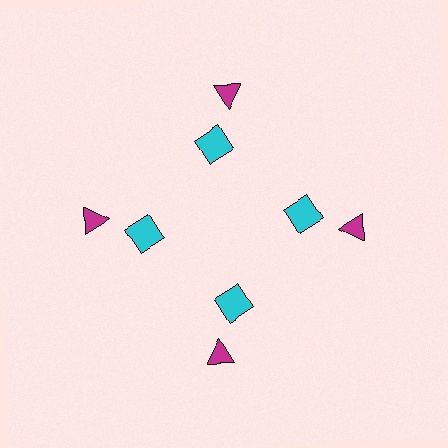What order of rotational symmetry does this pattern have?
This pattern has 4-fold rotational symmetry.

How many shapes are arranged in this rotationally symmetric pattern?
There are 8 shapes, arranged in 4 groups of 2.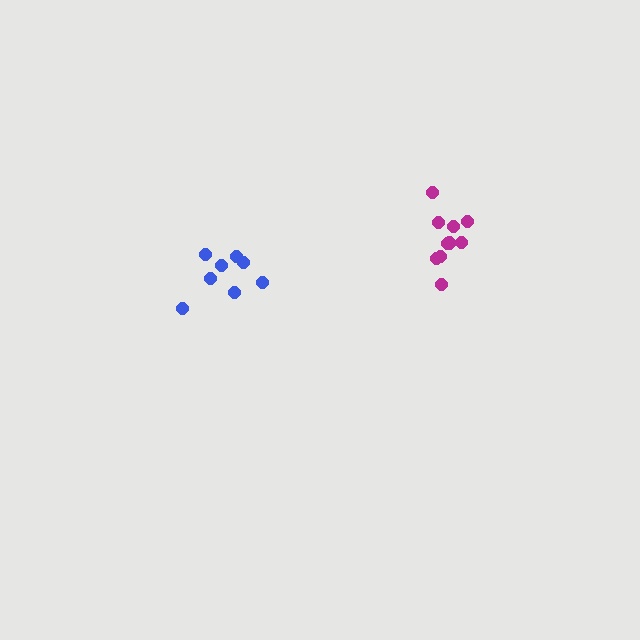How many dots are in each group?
Group 1: 10 dots, Group 2: 8 dots (18 total).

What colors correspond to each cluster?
The clusters are colored: magenta, blue.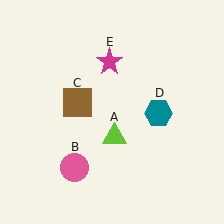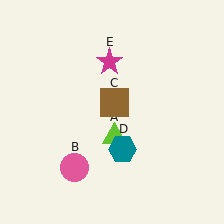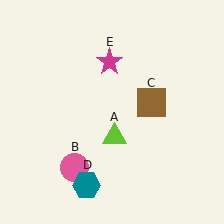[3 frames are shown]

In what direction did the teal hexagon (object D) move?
The teal hexagon (object D) moved down and to the left.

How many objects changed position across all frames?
2 objects changed position: brown square (object C), teal hexagon (object D).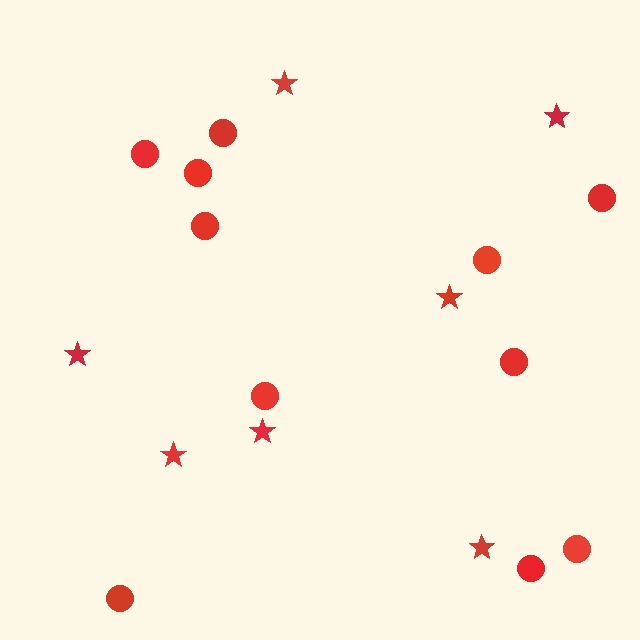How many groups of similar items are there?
There are 2 groups: one group of circles (11) and one group of stars (7).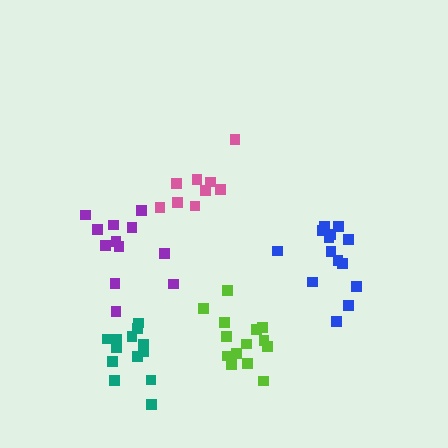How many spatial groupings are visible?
There are 5 spatial groupings.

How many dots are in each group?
Group 1: 14 dots, Group 2: 9 dots, Group 3: 13 dots, Group 4: 12 dots, Group 5: 14 dots (62 total).